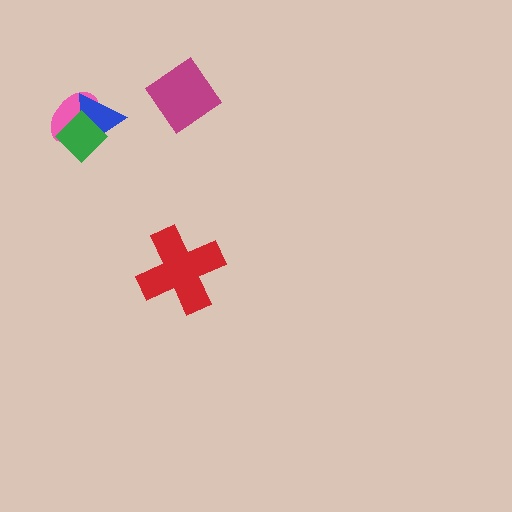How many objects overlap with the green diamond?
2 objects overlap with the green diamond.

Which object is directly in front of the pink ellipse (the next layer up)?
The blue triangle is directly in front of the pink ellipse.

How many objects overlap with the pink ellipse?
2 objects overlap with the pink ellipse.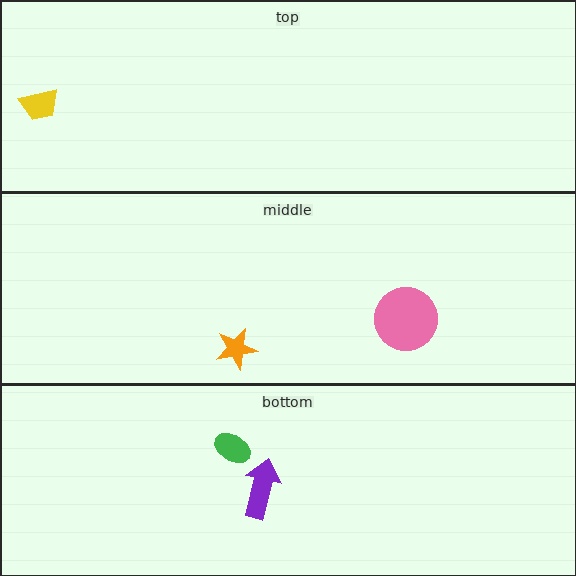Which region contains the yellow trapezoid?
The top region.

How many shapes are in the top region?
1.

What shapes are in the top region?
The yellow trapezoid.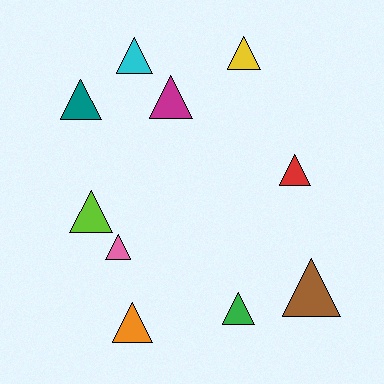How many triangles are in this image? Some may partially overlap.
There are 10 triangles.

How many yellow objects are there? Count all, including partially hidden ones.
There is 1 yellow object.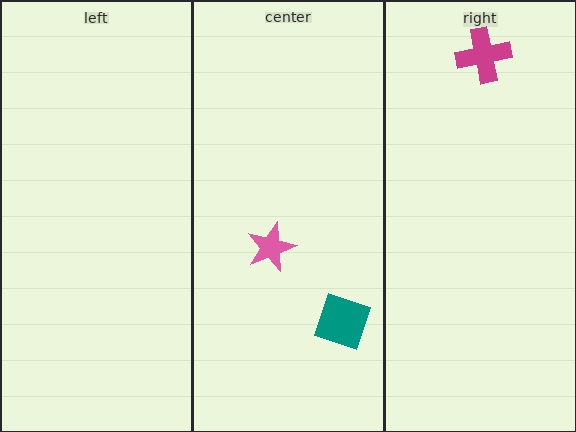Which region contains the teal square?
The center region.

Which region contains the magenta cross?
The right region.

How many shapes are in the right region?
1.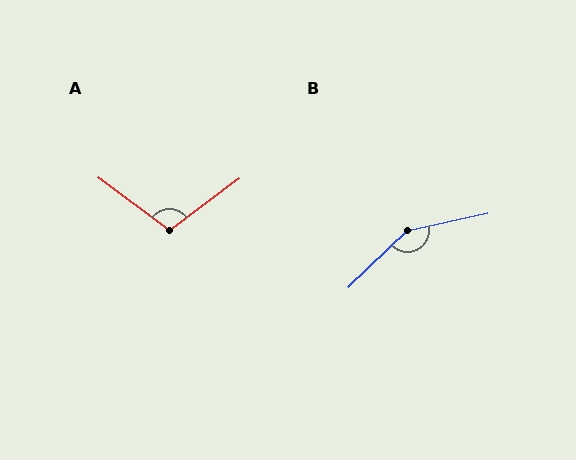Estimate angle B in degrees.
Approximately 149 degrees.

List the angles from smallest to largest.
A (107°), B (149°).